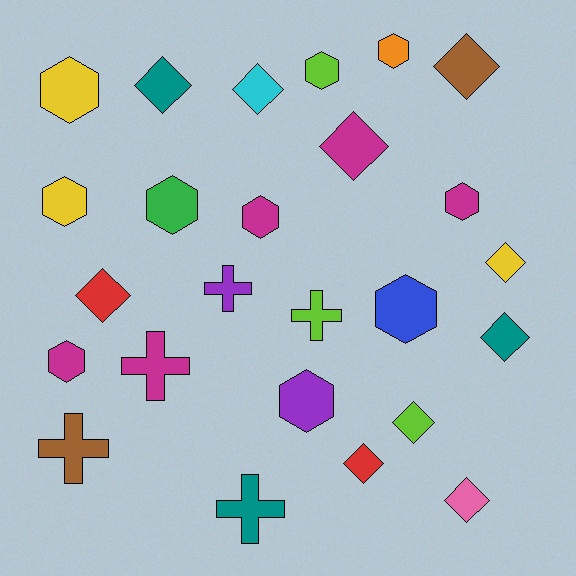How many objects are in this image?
There are 25 objects.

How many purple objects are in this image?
There are 2 purple objects.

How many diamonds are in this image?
There are 10 diamonds.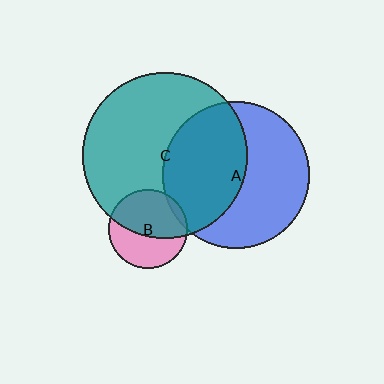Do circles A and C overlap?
Yes.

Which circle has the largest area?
Circle C (teal).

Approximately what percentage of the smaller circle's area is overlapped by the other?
Approximately 50%.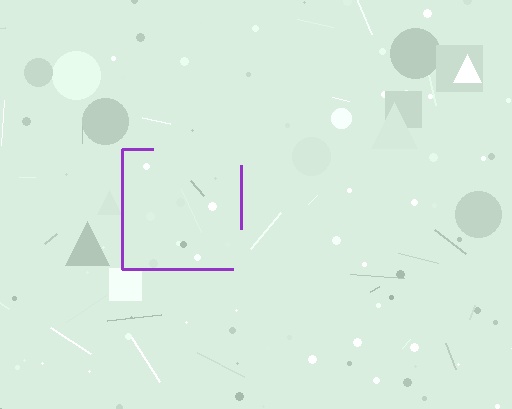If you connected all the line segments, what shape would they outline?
They would outline a square.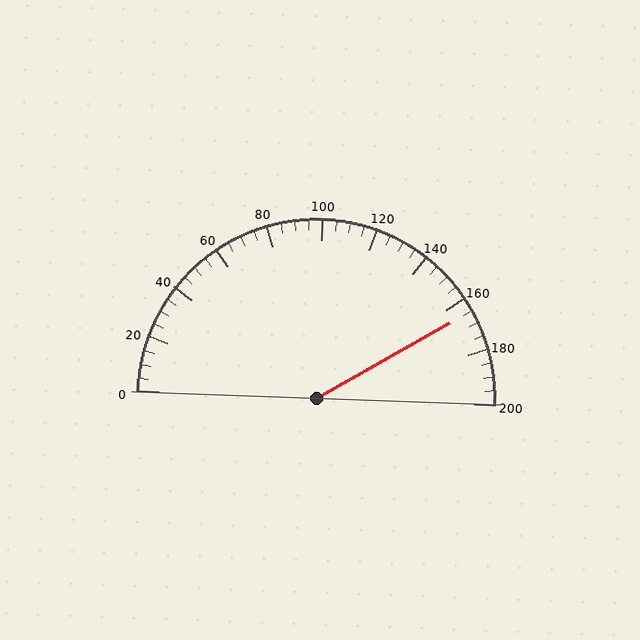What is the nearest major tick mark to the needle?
The nearest major tick mark is 160.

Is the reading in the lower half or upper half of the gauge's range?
The reading is in the upper half of the range (0 to 200).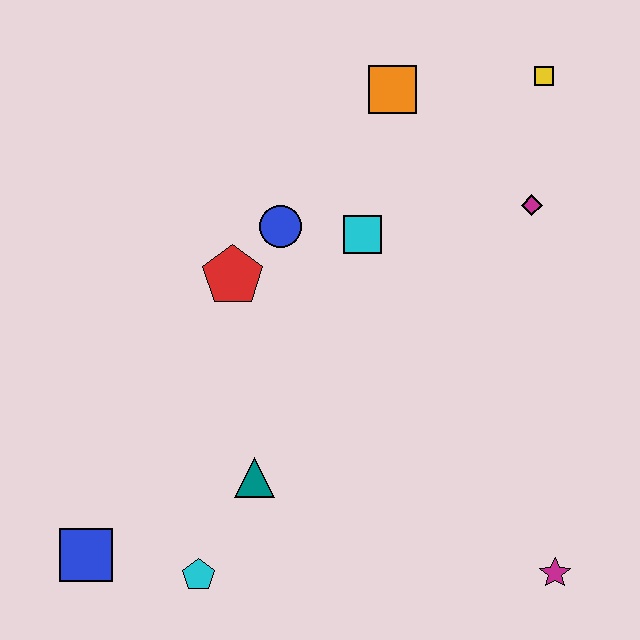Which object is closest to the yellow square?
The magenta diamond is closest to the yellow square.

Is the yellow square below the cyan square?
No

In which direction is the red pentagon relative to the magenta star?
The red pentagon is to the left of the magenta star.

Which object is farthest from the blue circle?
The magenta star is farthest from the blue circle.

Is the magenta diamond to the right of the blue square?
Yes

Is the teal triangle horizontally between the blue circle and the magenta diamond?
No